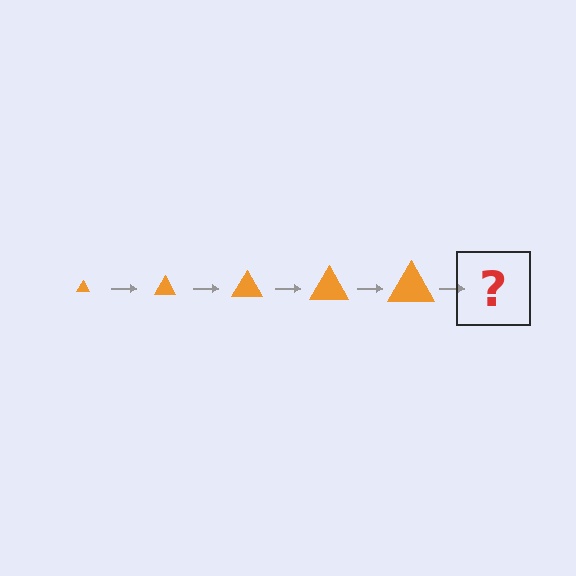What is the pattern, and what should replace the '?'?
The pattern is that the triangle gets progressively larger each step. The '?' should be an orange triangle, larger than the previous one.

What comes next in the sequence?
The next element should be an orange triangle, larger than the previous one.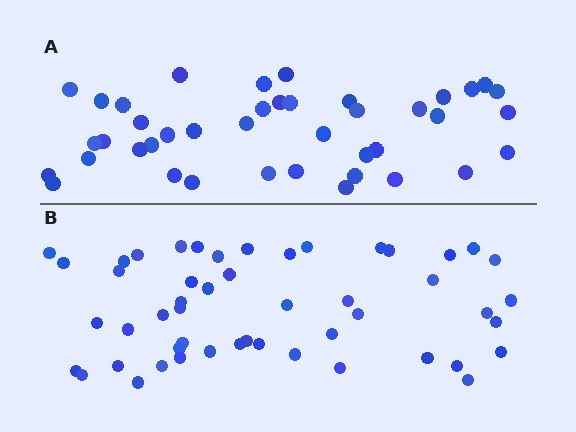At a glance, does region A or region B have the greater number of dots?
Region B (the bottom region) has more dots.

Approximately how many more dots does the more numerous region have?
Region B has roughly 8 or so more dots than region A.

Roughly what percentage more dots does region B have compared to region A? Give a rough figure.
About 20% more.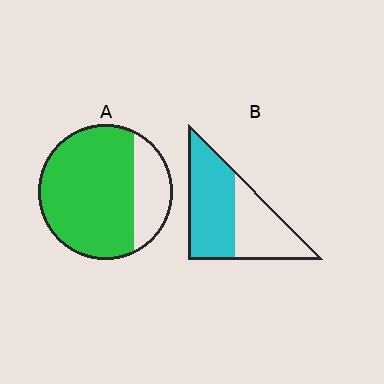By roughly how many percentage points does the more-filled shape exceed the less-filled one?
By roughly 20 percentage points (A over B).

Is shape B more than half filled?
Yes.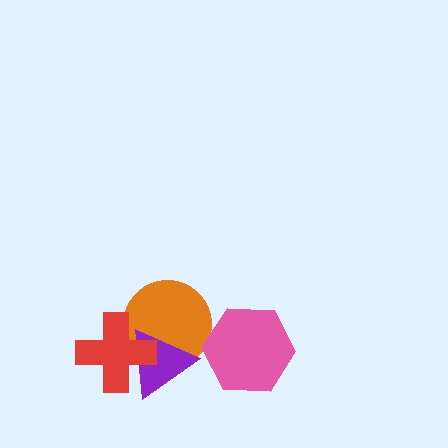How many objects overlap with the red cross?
2 objects overlap with the red cross.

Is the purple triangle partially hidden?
Yes, it is partially covered by another shape.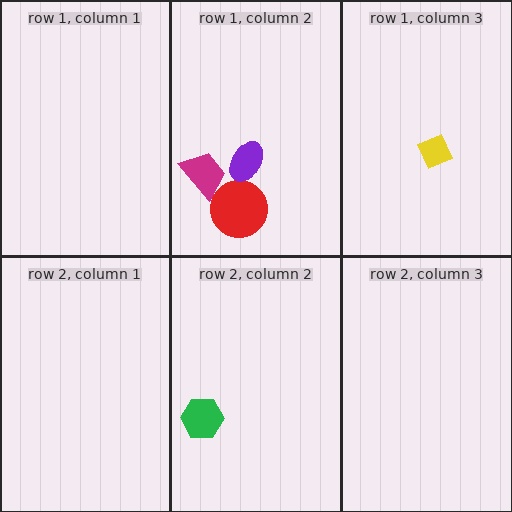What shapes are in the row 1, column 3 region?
The yellow diamond.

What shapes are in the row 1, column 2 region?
The red circle, the magenta trapezoid, the purple ellipse.